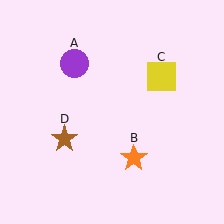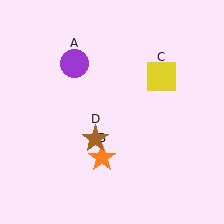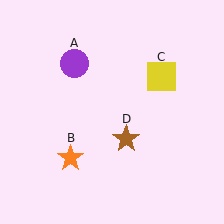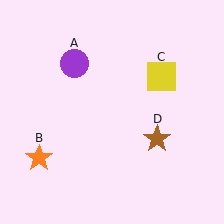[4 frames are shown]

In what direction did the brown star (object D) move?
The brown star (object D) moved right.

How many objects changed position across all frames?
2 objects changed position: orange star (object B), brown star (object D).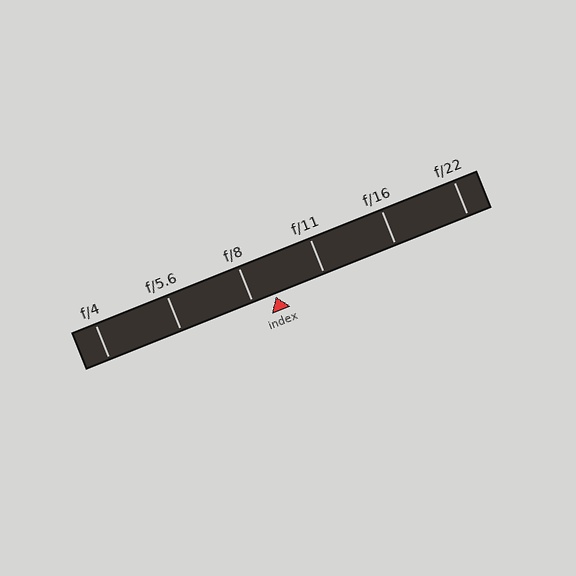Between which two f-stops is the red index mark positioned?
The index mark is between f/8 and f/11.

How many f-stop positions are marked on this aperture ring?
There are 6 f-stop positions marked.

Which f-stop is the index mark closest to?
The index mark is closest to f/8.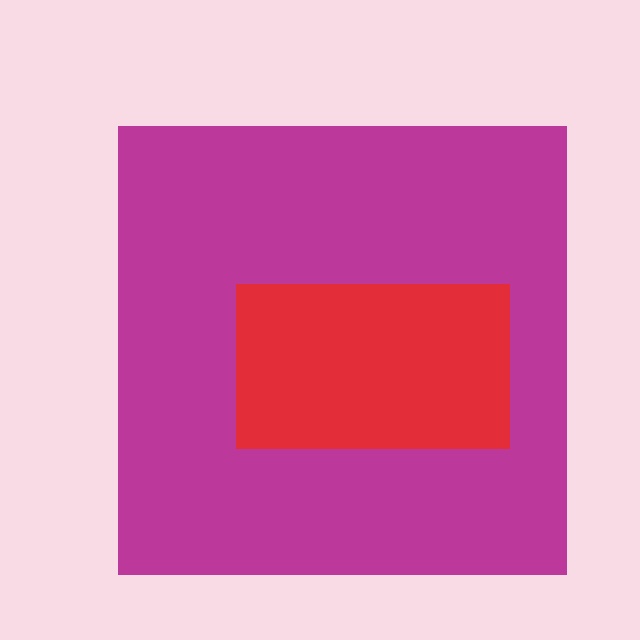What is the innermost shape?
The red rectangle.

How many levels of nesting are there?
2.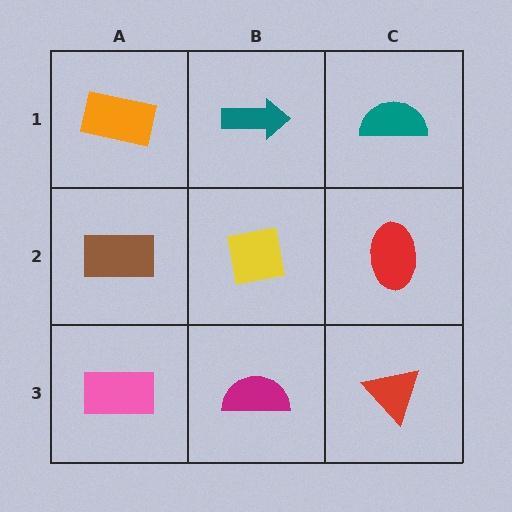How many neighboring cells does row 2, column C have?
3.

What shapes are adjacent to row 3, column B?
A yellow square (row 2, column B), a pink rectangle (row 3, column A), a red triangle (row 3, column C).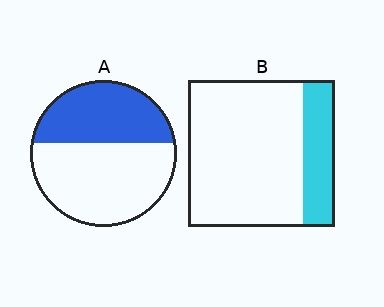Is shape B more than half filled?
No.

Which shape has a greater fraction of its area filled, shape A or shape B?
Shape A.